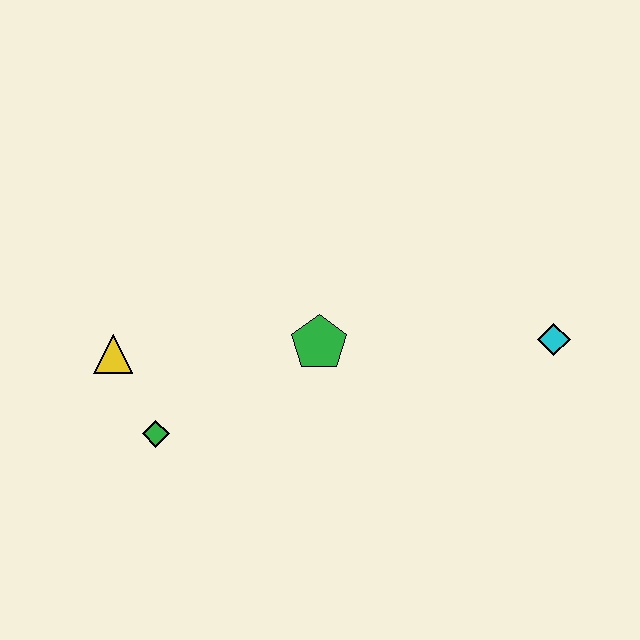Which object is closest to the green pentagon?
The green diamond is closest to the green pentagon.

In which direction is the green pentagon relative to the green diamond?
The green pentagon is to the right of the green diamond.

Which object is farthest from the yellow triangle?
The cyan diamond is farthest from the yellow triangle.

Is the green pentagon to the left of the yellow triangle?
No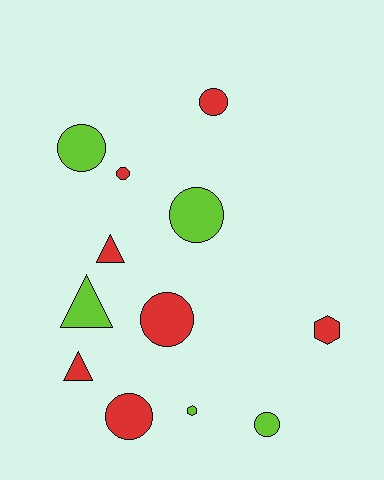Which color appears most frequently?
Red, with 7 objects.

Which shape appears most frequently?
Circle, with 7 objects.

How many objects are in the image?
There are 12 objects.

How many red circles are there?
There are 4 red circles.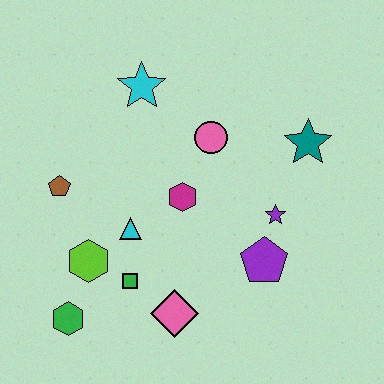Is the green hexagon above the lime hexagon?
No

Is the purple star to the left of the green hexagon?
No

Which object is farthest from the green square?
The teal star is farthest from the green square.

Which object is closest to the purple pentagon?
The purple star is closest to the purple pentagon.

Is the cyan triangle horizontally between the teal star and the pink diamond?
No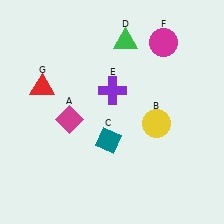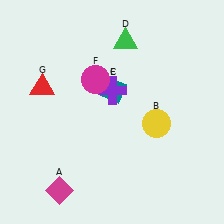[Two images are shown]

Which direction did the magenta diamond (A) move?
The magenta diamond (A) moved down.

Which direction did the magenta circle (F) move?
The magenta circle (F) moved left.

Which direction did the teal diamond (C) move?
The teal diamond (C) moved up.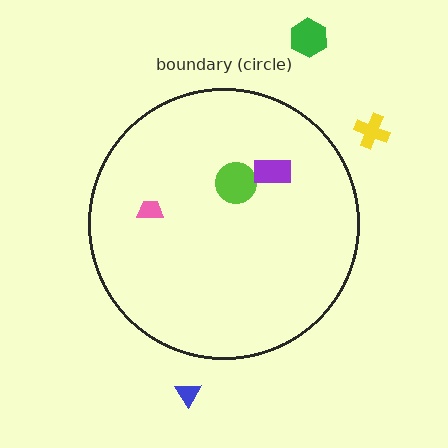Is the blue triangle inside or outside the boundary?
Outside.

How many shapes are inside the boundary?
3 inside, 3 outside.